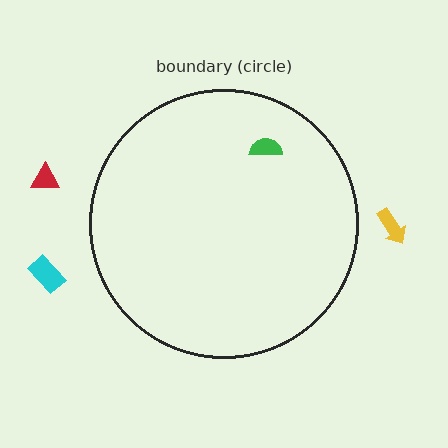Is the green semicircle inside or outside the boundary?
Inside.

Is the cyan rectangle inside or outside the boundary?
Outside.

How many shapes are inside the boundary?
1 inside, 3 outside.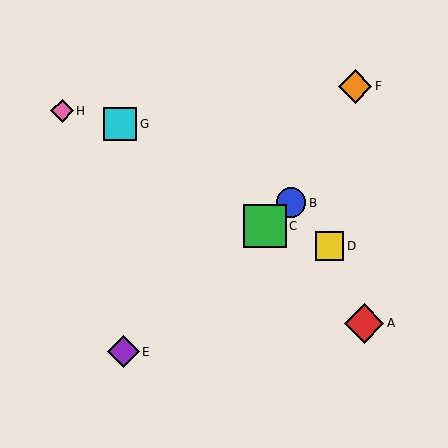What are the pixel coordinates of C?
Object C is at (265, 226).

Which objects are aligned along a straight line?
Objects B, C, E are aligned along a straight line.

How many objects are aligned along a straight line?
3 objects (B, C, E) are aligned along a straight line.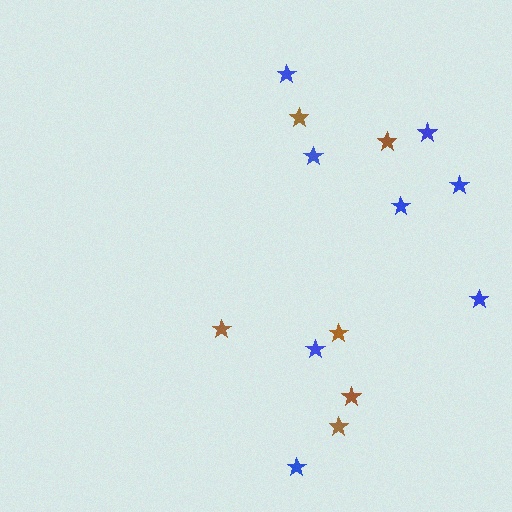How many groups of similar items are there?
There are 2 groups: one group of brown stars (6) and one group of blue stars (8).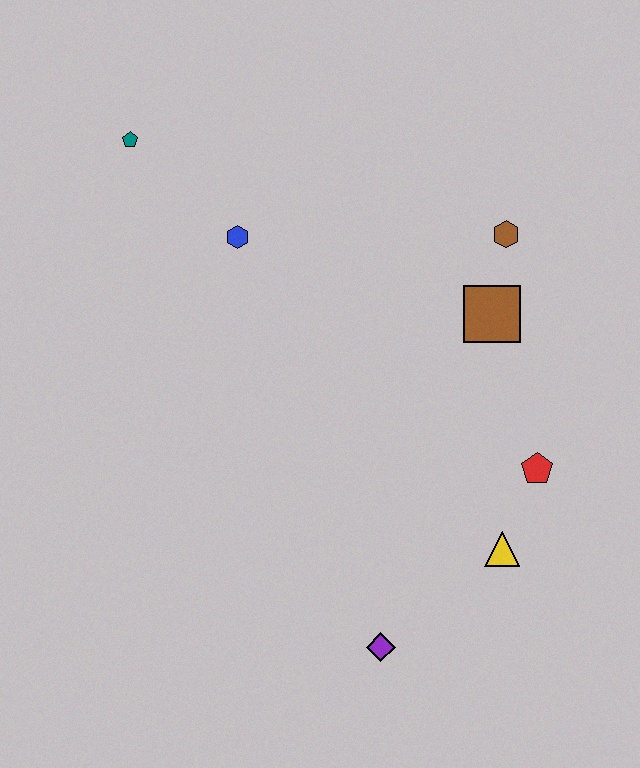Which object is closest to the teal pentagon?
The blue hexagon is closest to the teal pentagon.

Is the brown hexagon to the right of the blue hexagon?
Yes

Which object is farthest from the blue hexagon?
The purple diamond is farthest from the blue hexagon.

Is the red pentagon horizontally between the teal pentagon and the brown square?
No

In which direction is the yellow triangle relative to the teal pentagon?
The yellow triangle is below the teal pentagon.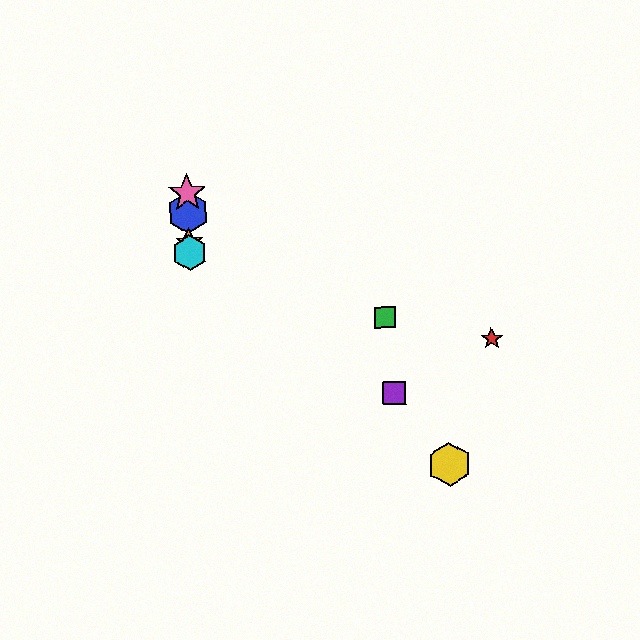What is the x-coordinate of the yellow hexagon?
The yellow hexagon is at x≈450.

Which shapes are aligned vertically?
The blue hexagon, the orange star, the cyan hexagon, the pink star are aligned vertically.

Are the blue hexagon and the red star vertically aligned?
No, the blue hexagon is at x≈188 and the red star is at x≈492.